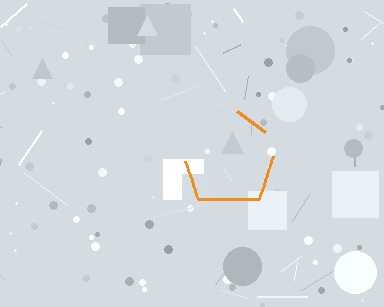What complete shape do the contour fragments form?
The contour fragments form a pentagon.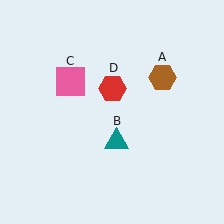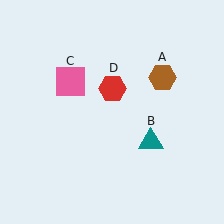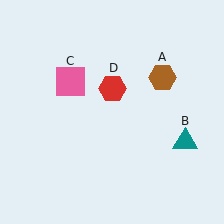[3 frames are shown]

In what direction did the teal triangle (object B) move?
The teal triangle (object B) moved right.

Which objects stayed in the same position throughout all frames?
Brown hexagon (object A) and pink square (object C) and red hexagon (object D) remained stationary.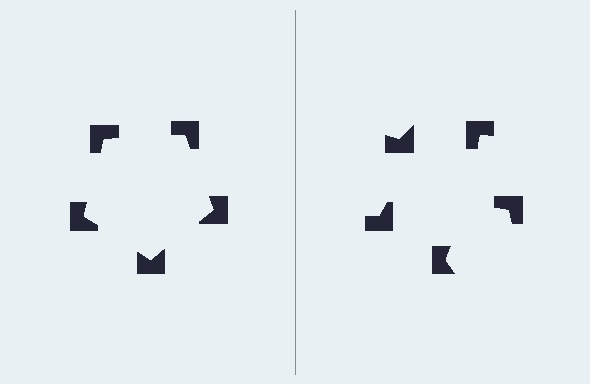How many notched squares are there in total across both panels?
10 — 5 on each side.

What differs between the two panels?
The notched squares are positioned identically on both sides; only the wedge orientations differ. On the left they align to a pentagon; on the right they are misaligned.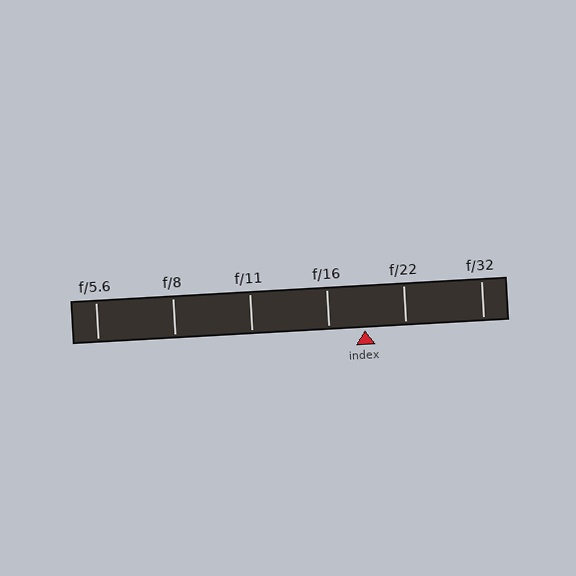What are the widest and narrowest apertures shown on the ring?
The widest aperture shown is f/5.6 and the narrowest is f/32.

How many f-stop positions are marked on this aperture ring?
There are 6 f-stop positions marked.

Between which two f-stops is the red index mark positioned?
The index mark is between f/16 and f/22.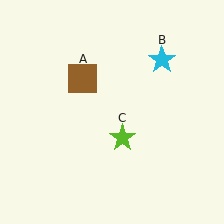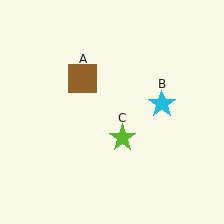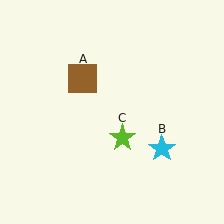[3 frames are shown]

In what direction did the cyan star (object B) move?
The cyan star (object B) moved down.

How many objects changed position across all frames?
1 object changed position: cyan star (object B).